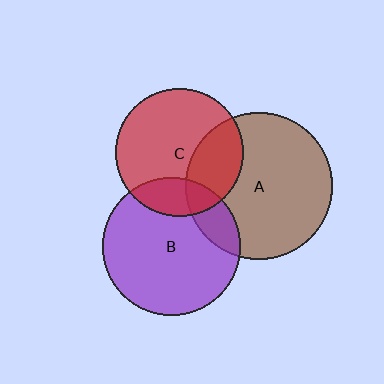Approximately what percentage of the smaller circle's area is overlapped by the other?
Approximately 15%.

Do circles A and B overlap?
Yes.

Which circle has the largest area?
Circle A (brown).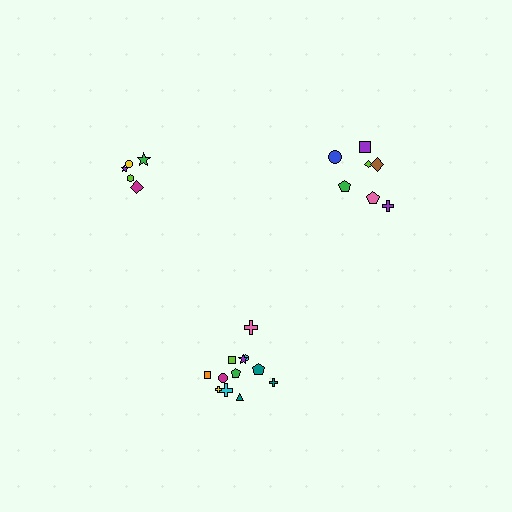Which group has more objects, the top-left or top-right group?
The top-right group.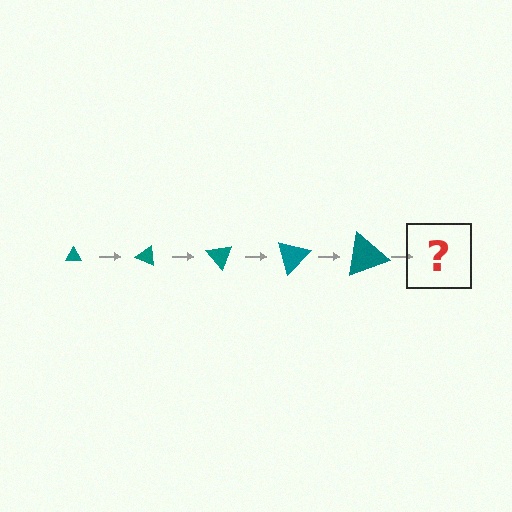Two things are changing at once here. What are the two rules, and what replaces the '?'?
The two rules are that the triangle grows larger each step and it rotates 25 degrees each step. The '?' should be a triangle, larger than the previous one and rotated 125 degrees from the start.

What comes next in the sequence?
The next element should be a triangle, larger than the previous one and rotated 125 degrees from the start.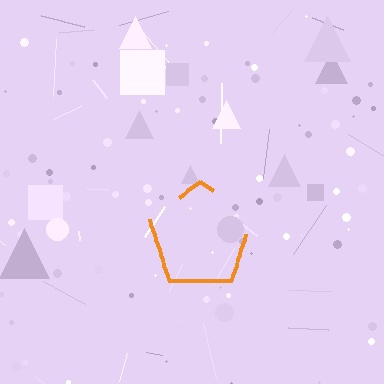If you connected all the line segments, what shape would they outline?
They would outline a pentagon.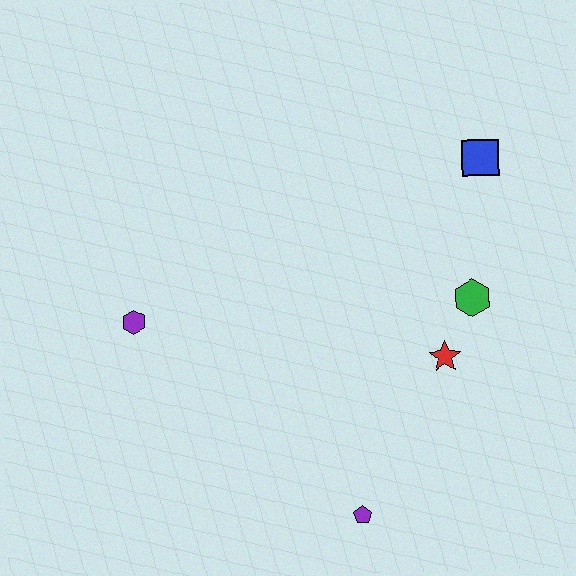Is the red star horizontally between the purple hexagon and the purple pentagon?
No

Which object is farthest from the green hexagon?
The purple hexagon is farthest from the green hexagon.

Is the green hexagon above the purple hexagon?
Yes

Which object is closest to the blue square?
The green hexagon is closest to the blue square.